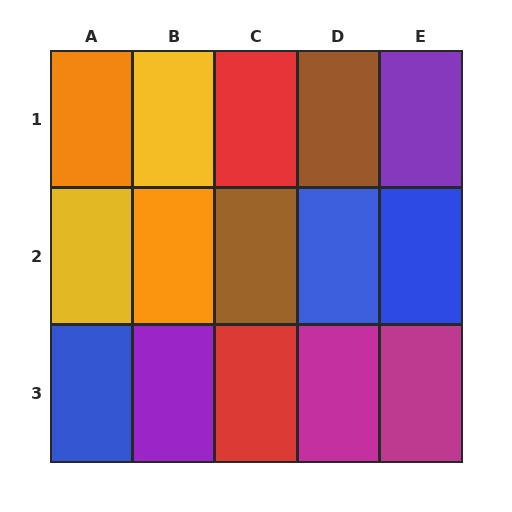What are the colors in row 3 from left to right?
Blue, purple, red, magenta, magenta.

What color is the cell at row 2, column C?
Brown.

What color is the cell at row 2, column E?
Blue.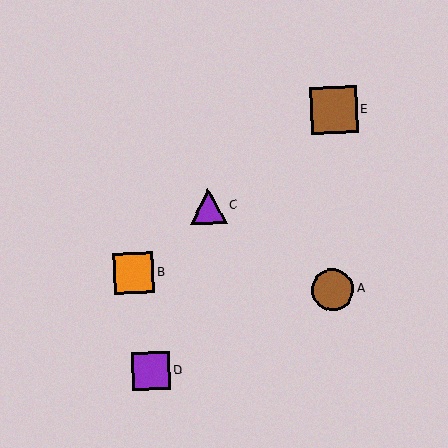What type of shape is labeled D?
Shape D is a purple square.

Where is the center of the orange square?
The center of the orange square is at (134, 273).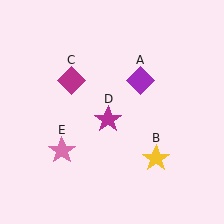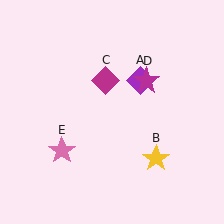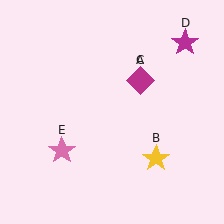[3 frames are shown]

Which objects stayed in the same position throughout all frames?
Purple diamond (object A) and yellow star (object B) and pink star (object E) remained stationary.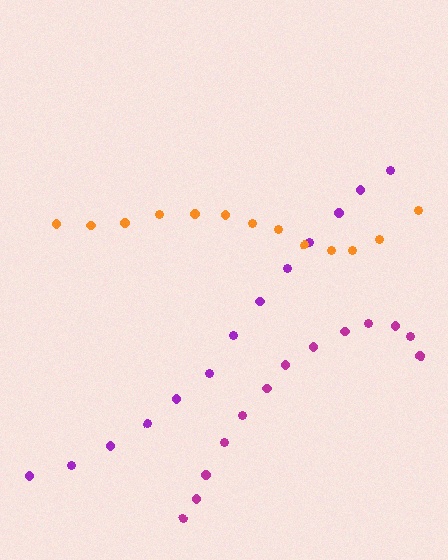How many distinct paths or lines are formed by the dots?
There are 3 distinct paths.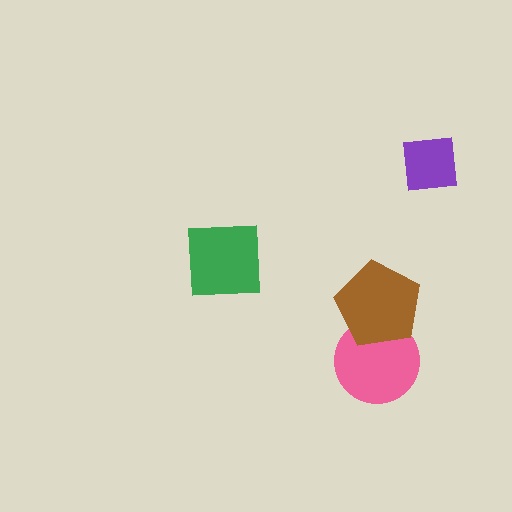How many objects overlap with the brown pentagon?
1 object overlaps with the brown pentagon.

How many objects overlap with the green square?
0 objects overlap with the green square.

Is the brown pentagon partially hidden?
No, no other shape covers it.